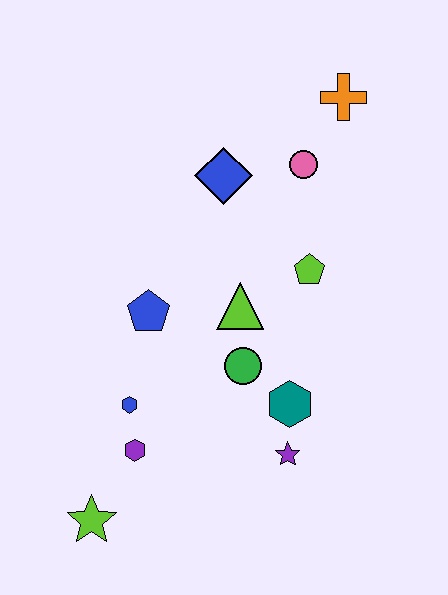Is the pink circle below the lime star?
No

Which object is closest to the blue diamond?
The pink circle is closest to the blue diamond.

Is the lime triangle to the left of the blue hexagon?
No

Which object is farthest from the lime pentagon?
The lime star is farthest from the lime pentagon.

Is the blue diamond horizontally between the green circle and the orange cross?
No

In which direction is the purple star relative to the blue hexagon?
The purple star is to the right of the blue hexagon.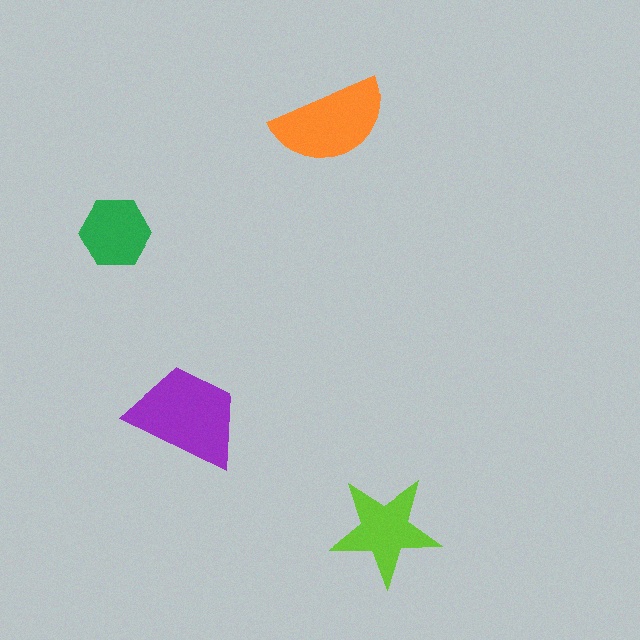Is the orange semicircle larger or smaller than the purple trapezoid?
Smaller.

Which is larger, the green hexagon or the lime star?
The lime star.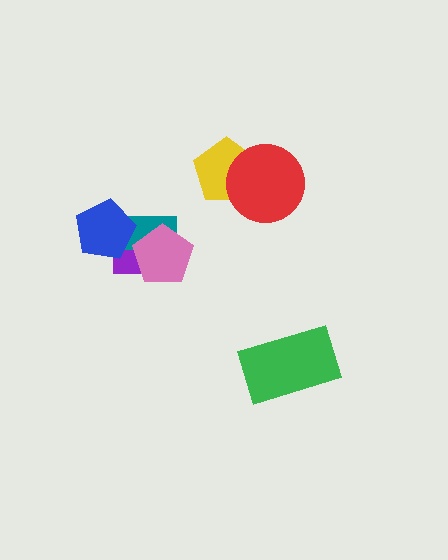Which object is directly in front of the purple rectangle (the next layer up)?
The teal rectangle is directly in front of the purple rectangle.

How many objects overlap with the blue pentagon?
2 objects overlap with the blue pentagon.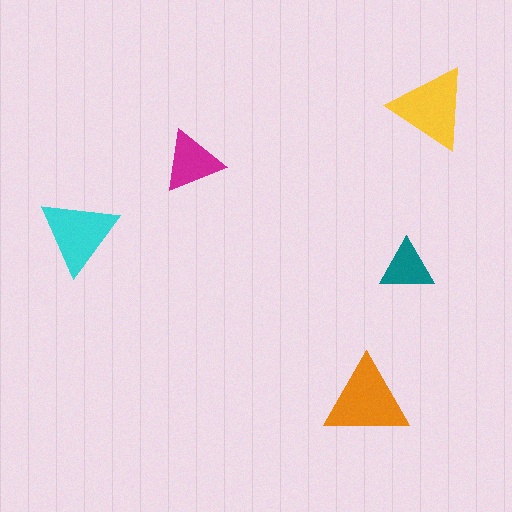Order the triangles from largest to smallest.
the orange one, the yellow one, the cyan one, the magenta one, the teal one.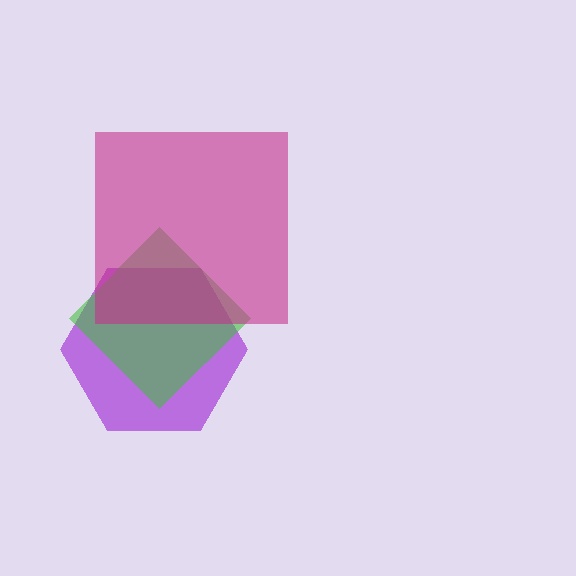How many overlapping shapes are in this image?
There are 3 overlapping shapes in the image.